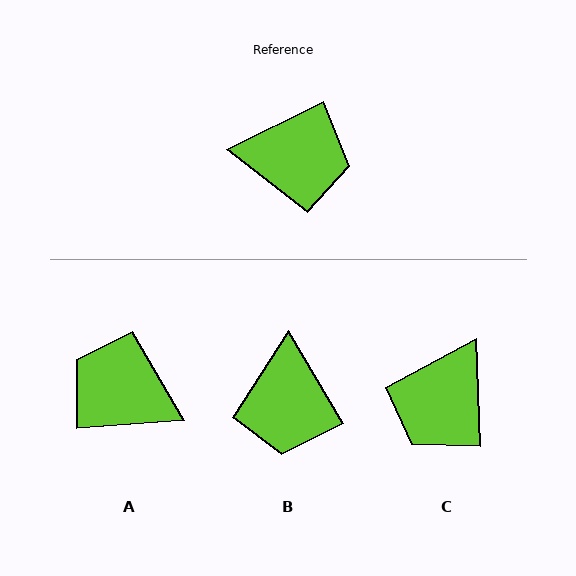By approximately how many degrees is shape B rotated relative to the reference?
Approximately 85 degrees clockwise.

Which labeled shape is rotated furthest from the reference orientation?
A, about 158 degrees away.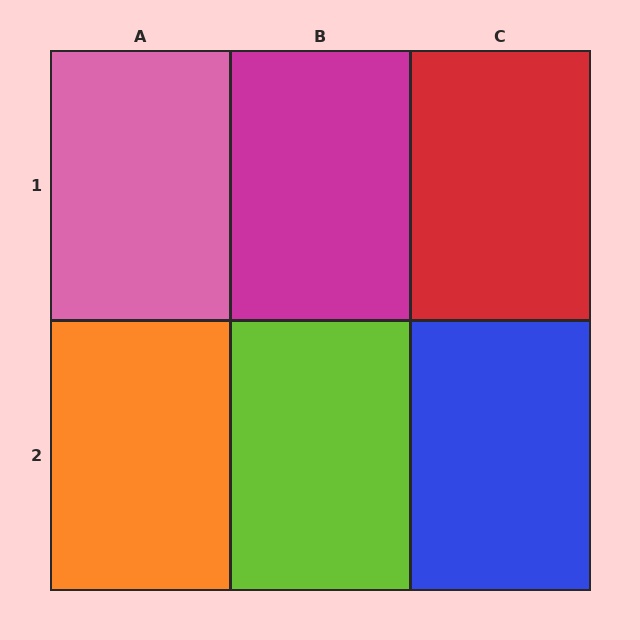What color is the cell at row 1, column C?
Red.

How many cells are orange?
1 cell is orange.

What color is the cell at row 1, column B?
Magenta.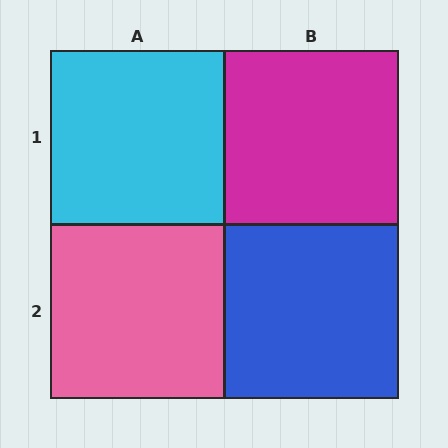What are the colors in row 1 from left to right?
Cyan, magenta.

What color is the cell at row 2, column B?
Blue.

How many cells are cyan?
1 cell is cyan.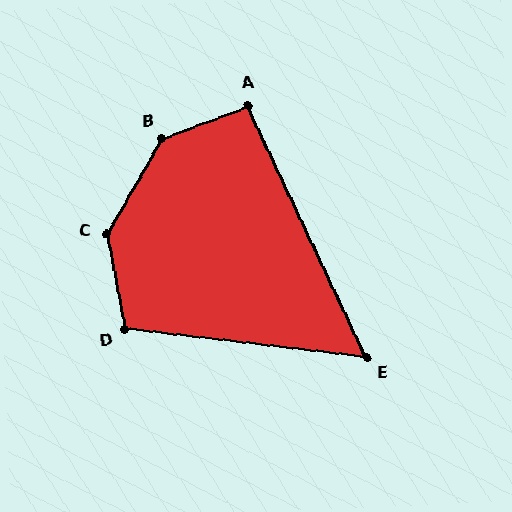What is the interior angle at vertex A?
Approximately 94 degrees (approximately right).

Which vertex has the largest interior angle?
B, at approximately 141 degrees.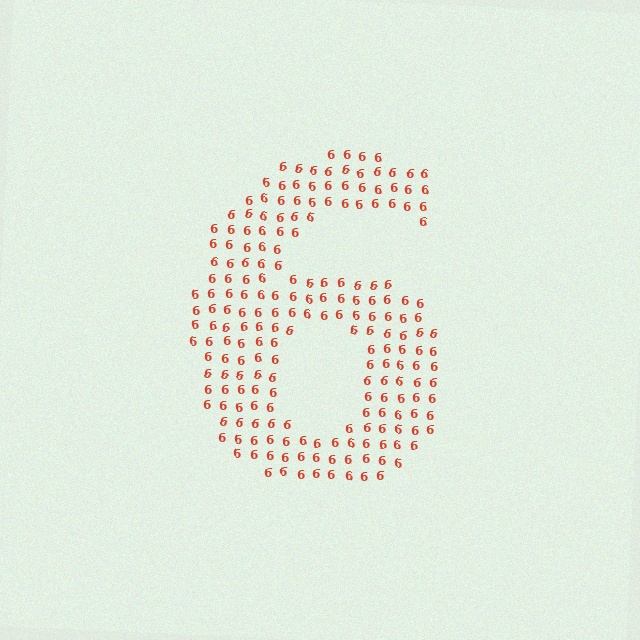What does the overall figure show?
The overall figure shows the digit 6.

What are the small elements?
The small elements are digit 6's.